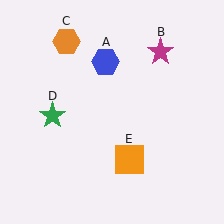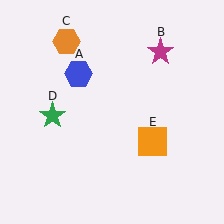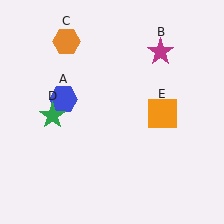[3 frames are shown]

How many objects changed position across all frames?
2 objects changed position: blue hexagon (object A), orange square (object E).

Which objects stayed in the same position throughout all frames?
Magenta star (object B) and orange hexagon (object C) and green star (object D) remained stationary.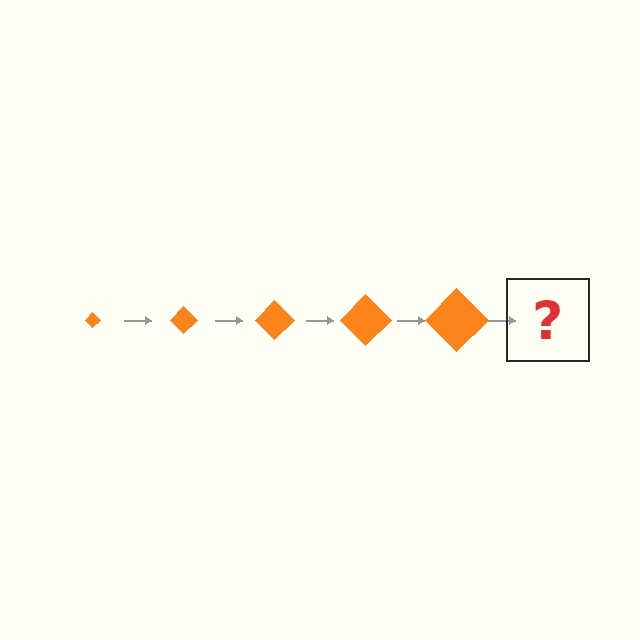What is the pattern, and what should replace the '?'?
The pattern is that the diamond gets progressively larger each step. The '?' should be an orange diamond, larger than the previous one.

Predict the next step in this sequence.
The next step is an orange diamond, larger than the previous one.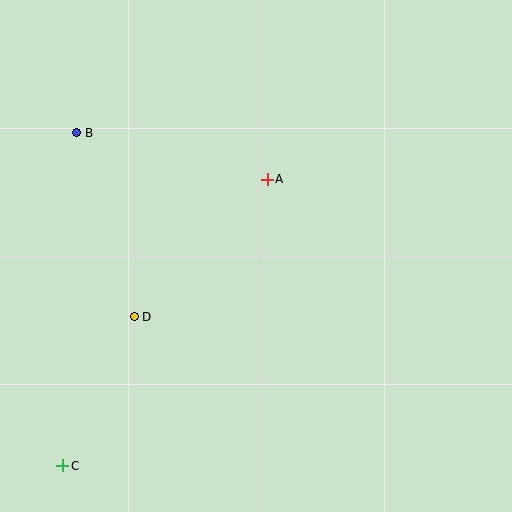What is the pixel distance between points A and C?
The distance between A and C is 352 pixels.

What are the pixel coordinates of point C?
Point C is at (63, 466).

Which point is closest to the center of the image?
Point A at (267, 179) is closest to the center.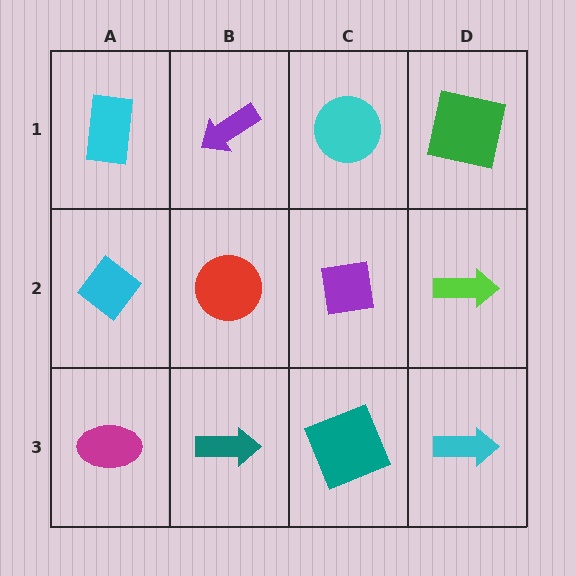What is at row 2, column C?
A purple square.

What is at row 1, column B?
A purple arrow.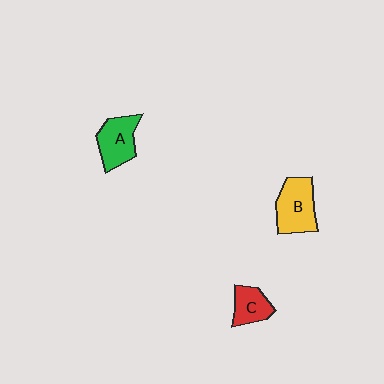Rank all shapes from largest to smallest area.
From largest to smallest: B (yellow), A (green), C (red).